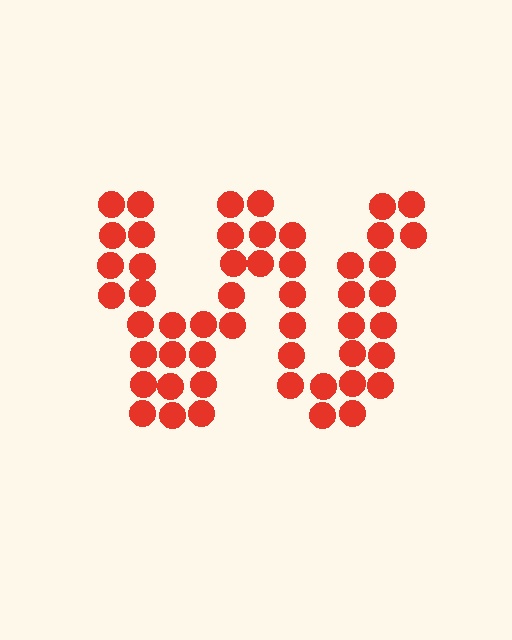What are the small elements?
The small elements are circles.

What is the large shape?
The large shape is the letter W.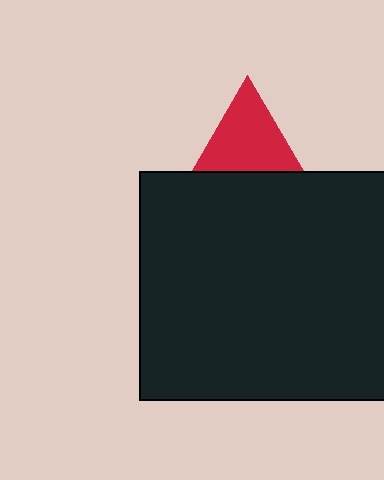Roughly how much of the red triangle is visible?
Most of it is visible (roughly 69%).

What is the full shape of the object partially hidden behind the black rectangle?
The partially hidden object is a red triangle.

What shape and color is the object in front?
The object in front is a black rectangle.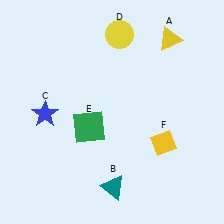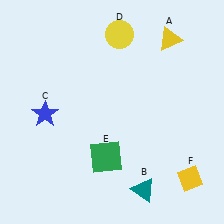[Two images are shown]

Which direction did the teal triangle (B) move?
The teal triangle (B) moved right.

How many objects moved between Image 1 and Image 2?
3 objects moved between the two images.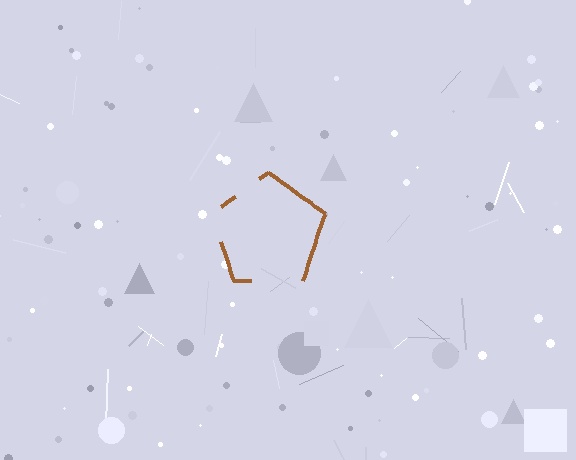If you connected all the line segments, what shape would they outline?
They would outline a pentagon.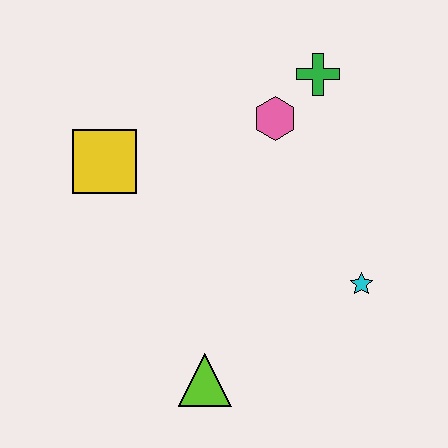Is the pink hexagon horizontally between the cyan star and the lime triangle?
Yes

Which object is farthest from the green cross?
The lime triangle is farthest from the green cross.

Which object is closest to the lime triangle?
The cyan star is closest to the lime triangle.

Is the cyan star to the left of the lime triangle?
No